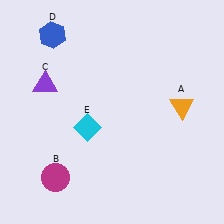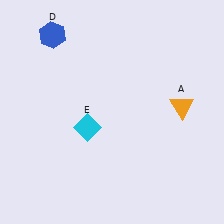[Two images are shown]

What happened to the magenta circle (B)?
The magenta circle (B) was removed in Image 2. It was in the bottom-left area of Image 1.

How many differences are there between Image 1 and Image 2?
There are 2 differences between the two images.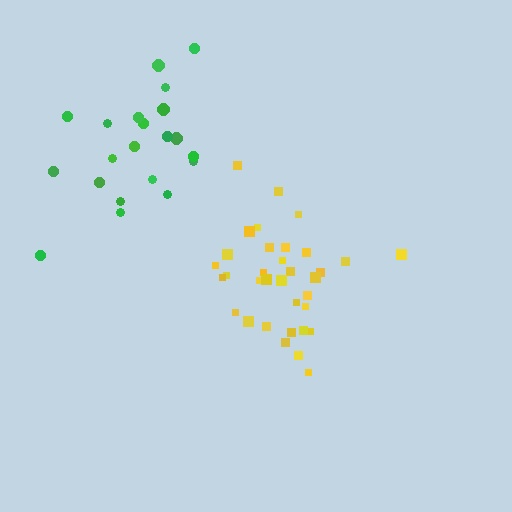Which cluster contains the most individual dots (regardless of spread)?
Yellow (34).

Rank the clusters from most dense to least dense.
yellow, green.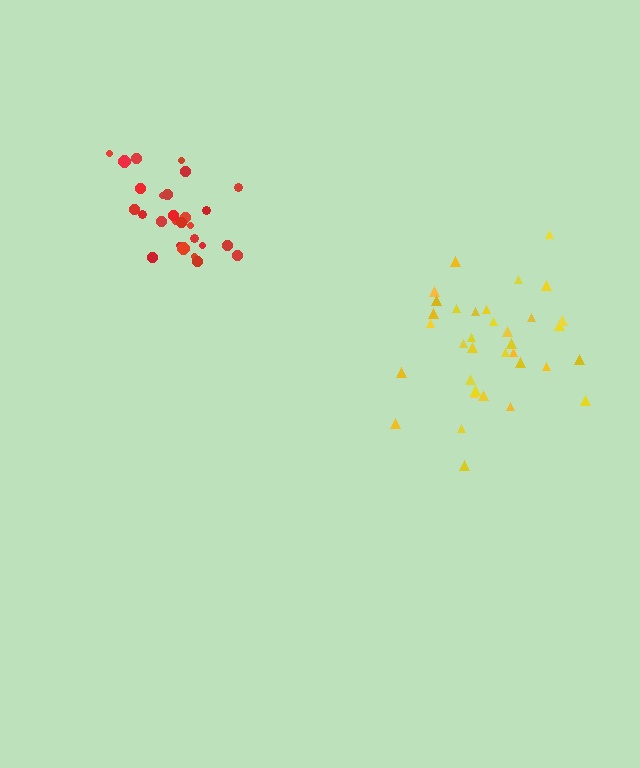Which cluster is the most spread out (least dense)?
Yellow.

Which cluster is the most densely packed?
Red.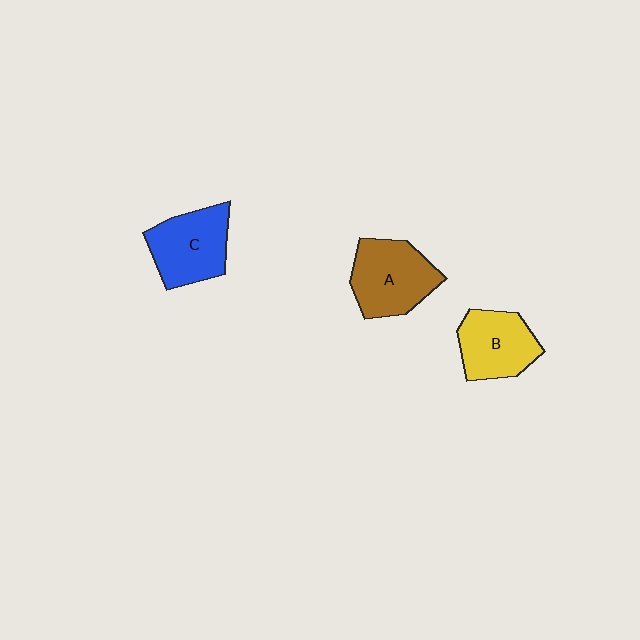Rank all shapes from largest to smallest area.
From largest to smallest: A (brown), C (blue), B (yellow).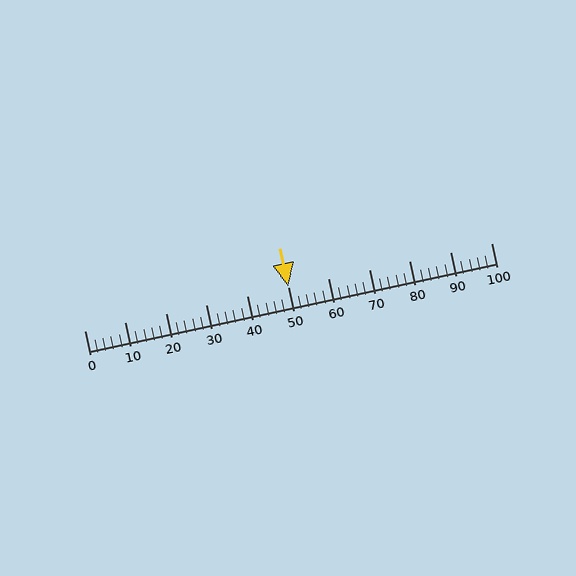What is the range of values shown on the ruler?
The ruler shows values from 0 to 100.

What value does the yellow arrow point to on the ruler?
The yellow arrow points to approximately 50.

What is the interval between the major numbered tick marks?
The major tick marks are spaced 10 units apart.